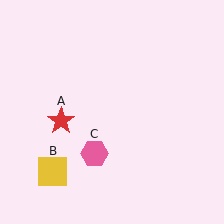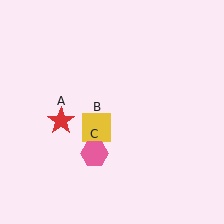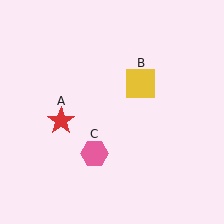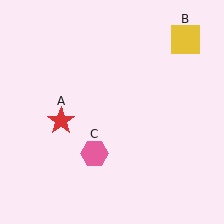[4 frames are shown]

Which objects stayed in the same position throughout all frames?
Red star (object A) and pink hexagon (object C) remained stationary.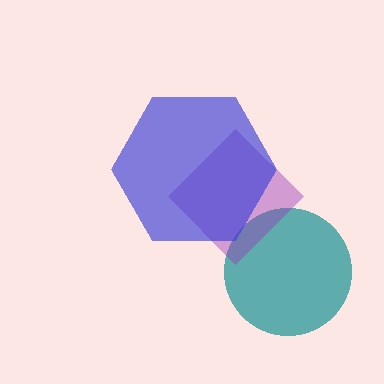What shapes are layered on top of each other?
The layered shapes are: a teal circle, a purple diamond, a blue hexagon.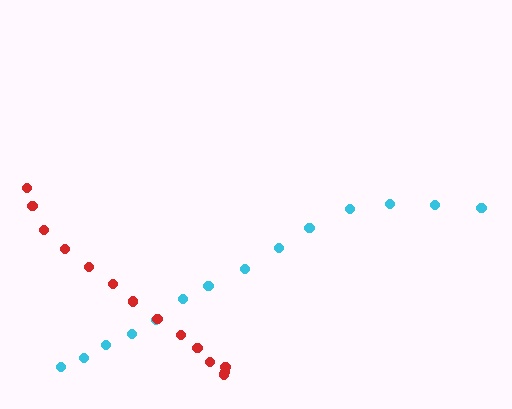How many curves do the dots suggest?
There are 2 distinct paths.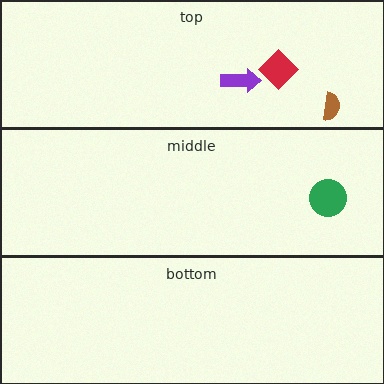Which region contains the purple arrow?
The top region.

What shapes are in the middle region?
The green circle.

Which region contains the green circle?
The middle region.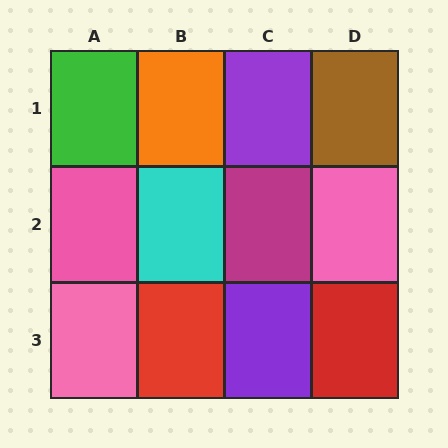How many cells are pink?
3 cells are pink.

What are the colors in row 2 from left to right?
Pink, cyan, magenta, pink.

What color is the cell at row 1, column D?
Brown.